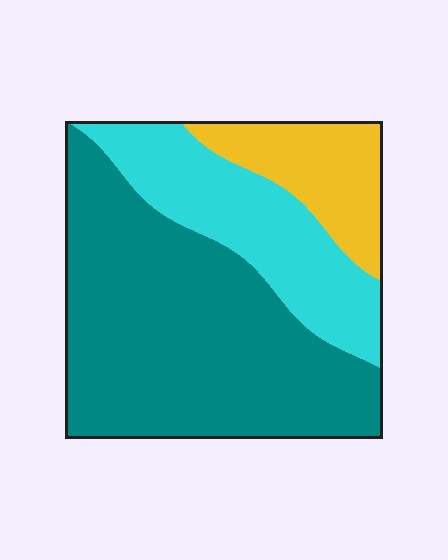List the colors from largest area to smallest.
From largest to smallest: teal, cyan, yellow.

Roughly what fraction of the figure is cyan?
Cyan covers roughly 25% of the figure.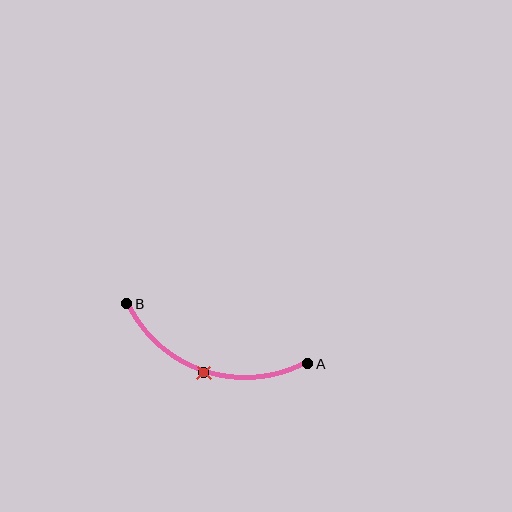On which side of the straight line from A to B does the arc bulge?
The arc bulges below the straight line connecting A and B.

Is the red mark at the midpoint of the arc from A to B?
Yes. The red mark lies on the arc at equal arc-length from both A and B — it is the arc midpoint.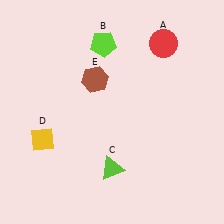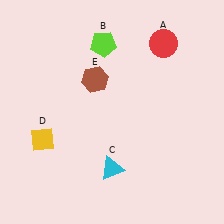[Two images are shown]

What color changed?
The triangle (C) changed from lime in Image 1 to cyan in Image 2.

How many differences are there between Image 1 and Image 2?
There is 1 difference between the two images.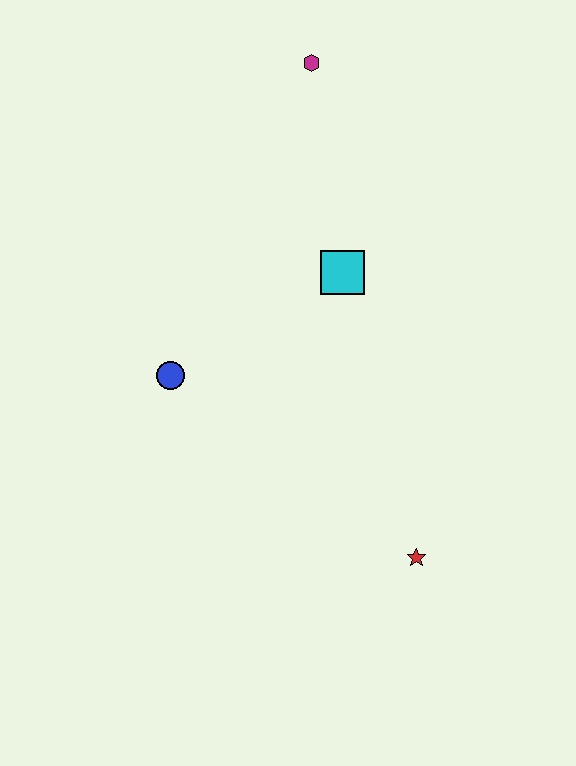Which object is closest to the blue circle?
The cyan square is closest to the blue circle.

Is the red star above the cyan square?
No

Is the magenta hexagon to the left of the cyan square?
Yes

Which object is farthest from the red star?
The magenta hexagon is farthest from the red star.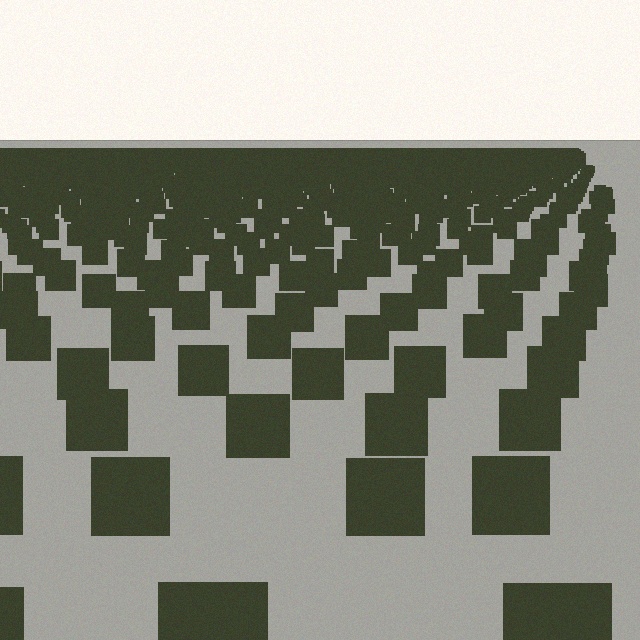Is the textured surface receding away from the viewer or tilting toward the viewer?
The surface is receding away from the viewer. Texture elements get smaller and denser toward the top.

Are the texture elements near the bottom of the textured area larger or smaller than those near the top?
Larger. Near the bottom, elements are closer to the viewer and appear at a bigger on-screen size.